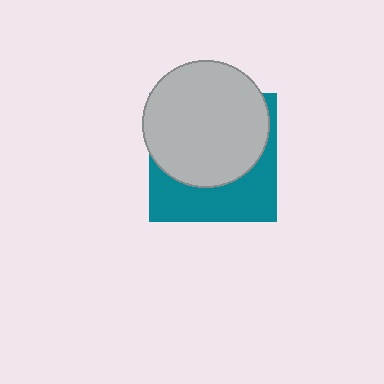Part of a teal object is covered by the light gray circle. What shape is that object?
It is a square.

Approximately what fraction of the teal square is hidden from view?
Roughly 60% of the teal square is hidden behind the light gray circle.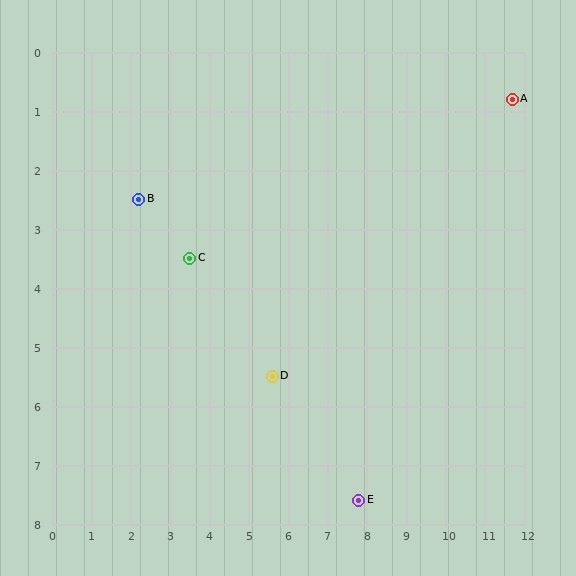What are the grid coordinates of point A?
Point A is at approximately (11.7, 0.8).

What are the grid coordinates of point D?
Point D is at approximately (5.6, 5.5).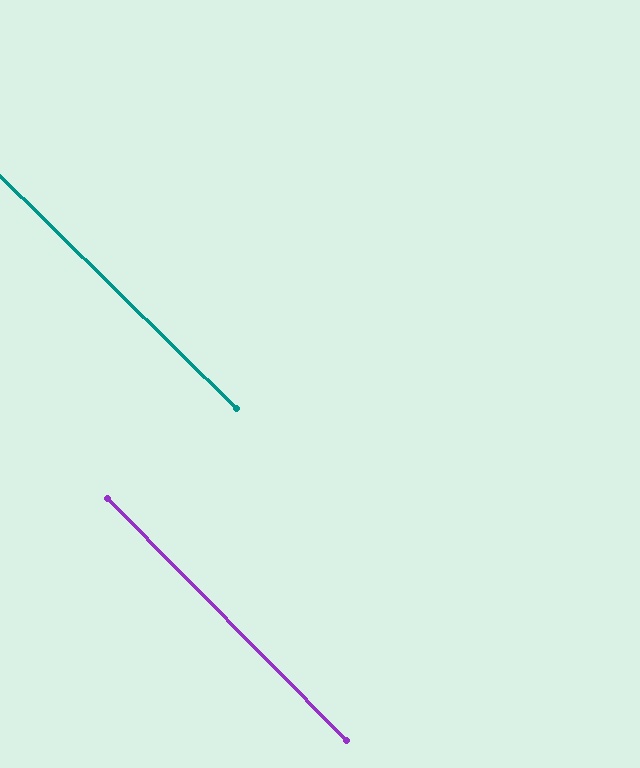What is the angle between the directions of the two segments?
Approximately 1 degree.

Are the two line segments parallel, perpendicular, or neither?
Parallel — their directions differ by only 1.0°.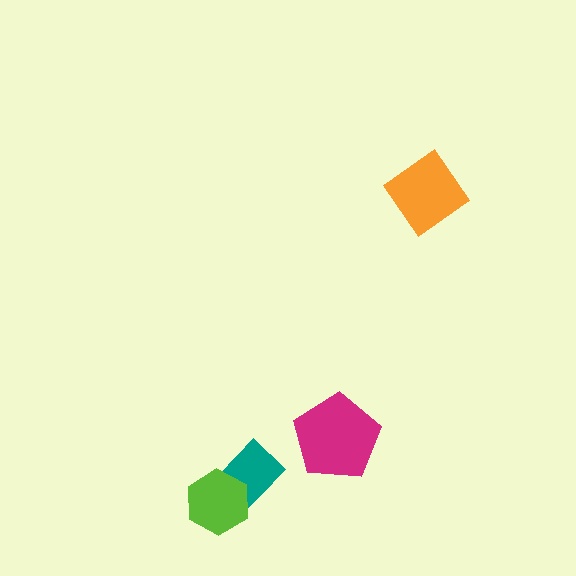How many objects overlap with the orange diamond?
0 objects overlap with the orange diamond.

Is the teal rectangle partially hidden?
Yes, it is partially covered by another shape.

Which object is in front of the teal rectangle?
The lime hexagon is in front of the teal rectangle.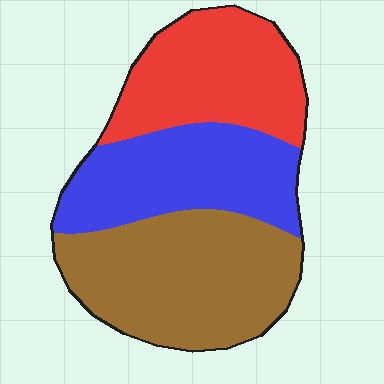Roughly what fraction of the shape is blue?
Blue covers around 30% of the shape.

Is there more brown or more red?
Brown.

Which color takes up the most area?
Brown, at roughly 40%.